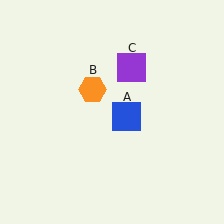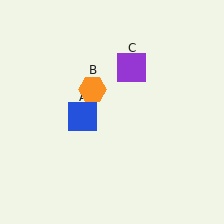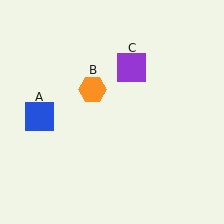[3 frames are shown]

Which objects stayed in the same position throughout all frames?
Orange hexagon (object B) and purple square (object C) remained stationary.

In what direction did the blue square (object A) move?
The blue square (object A) moved left.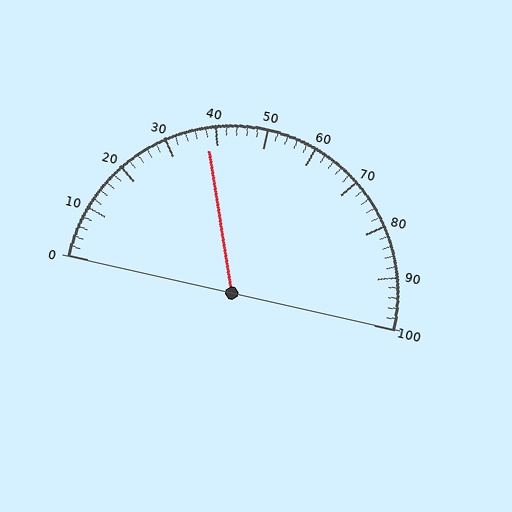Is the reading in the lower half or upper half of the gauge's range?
The reading is in the lower half of the range (0 to 100).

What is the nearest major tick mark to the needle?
The nearest major tick mark is 40.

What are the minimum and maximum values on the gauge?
The gauge ranges from 0 to 100.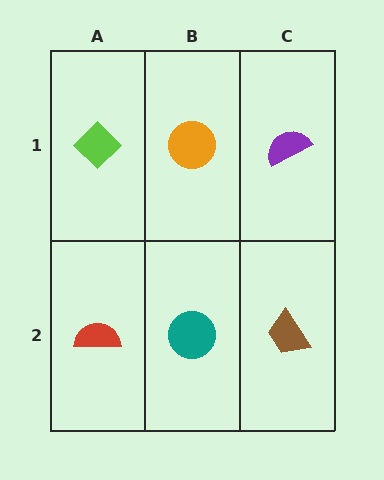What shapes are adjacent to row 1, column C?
A brown trapezoid (row 2, column C), an orange circle (row 1, column B).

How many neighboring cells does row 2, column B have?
3.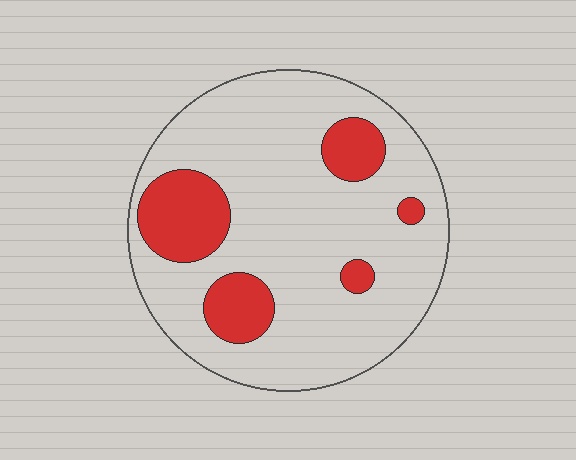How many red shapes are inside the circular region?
5.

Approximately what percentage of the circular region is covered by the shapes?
Approximately 20%.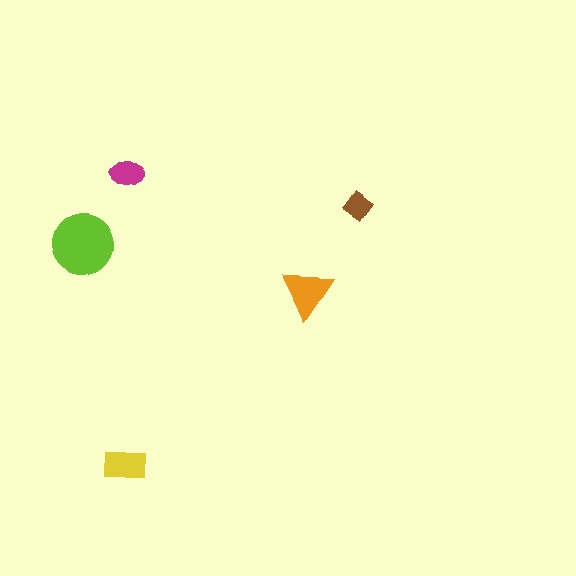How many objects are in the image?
There are 5 objects in the image.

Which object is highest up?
The magenta ellipse is topmost.